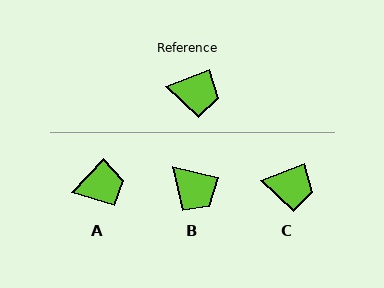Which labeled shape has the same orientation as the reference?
C.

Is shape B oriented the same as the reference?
No, it is off by about 35 degrees.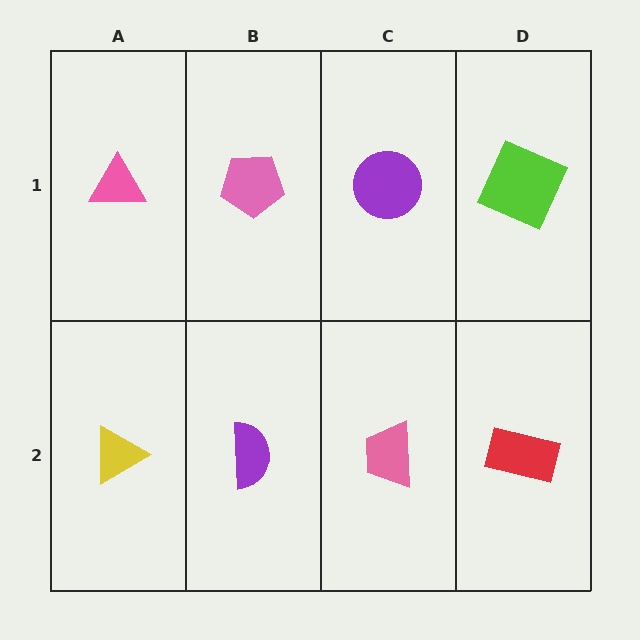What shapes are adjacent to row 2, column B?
A pink pentagon (row 1, column B), a yellow triangle (row 2, column A), a pink trapezoid (row 2, column C).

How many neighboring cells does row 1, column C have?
3.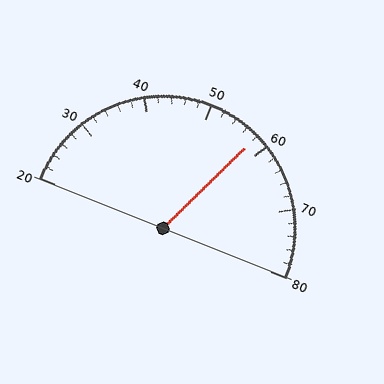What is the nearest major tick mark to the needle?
The nearest major tick mark is 60.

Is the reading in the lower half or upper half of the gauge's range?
The reading is in the upper half of the range (20 to 80).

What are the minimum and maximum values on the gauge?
The gauge ranges from 20 to 80.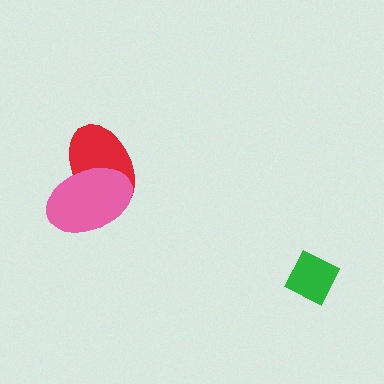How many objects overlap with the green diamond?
0 objects overlap with the green diamond.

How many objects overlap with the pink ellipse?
1 object overlaps with the pink ellipse.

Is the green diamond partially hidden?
No, no other shape covers it.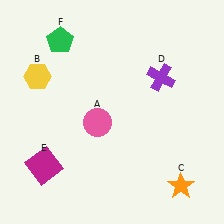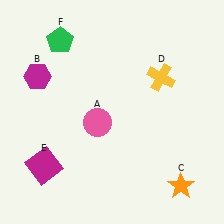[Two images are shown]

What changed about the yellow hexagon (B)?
In Image 1, B is yellow. In Image 2, it changed to magenta.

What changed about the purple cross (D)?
In Image 1, D is purple. In Image 2, it changed to yellow.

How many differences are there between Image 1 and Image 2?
There are 2 differences between the two images.